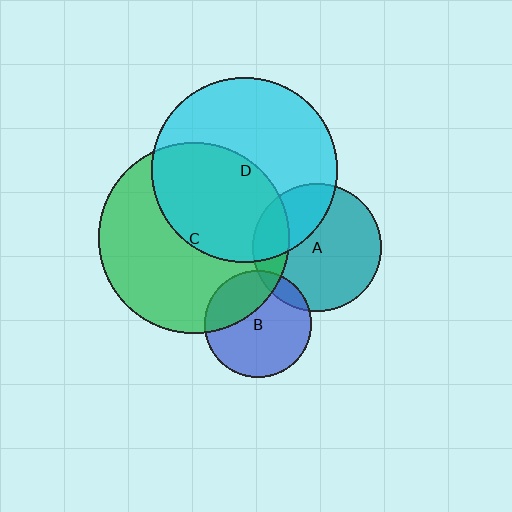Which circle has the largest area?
Circle C (green).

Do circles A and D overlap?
Yes.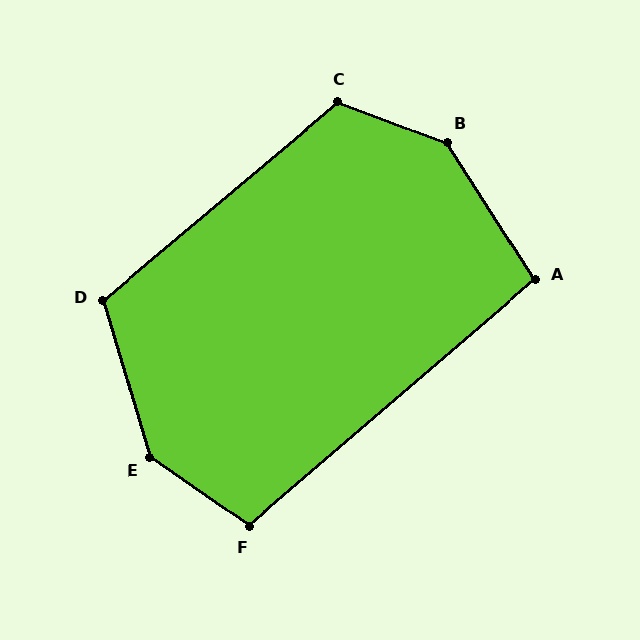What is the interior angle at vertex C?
Approximately 120 degrees (obtuse).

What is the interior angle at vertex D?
Approximately 113 degrees (obtuse).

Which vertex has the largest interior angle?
B, at approximately 143 degrees.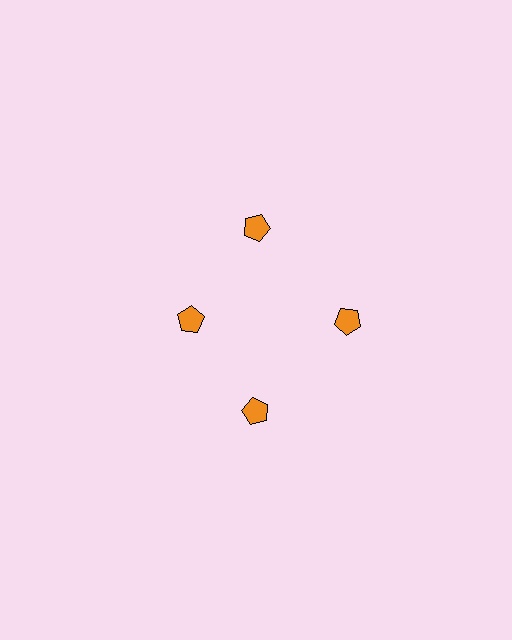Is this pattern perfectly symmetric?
No. The 4 orange pentagons are arranged in a ring, but one element near the 9 o'clock position is pulled inward toward the center, breaking the 4-fold rotational symmetry.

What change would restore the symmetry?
The symmetry would be restored by moving it outward, back onto the ring so that all 4 pentagons sit at equal angles and equal distance from the center.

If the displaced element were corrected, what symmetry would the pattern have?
It would have 4-fold rotational symmetry — the pattern would map onto itself every 90 degrees.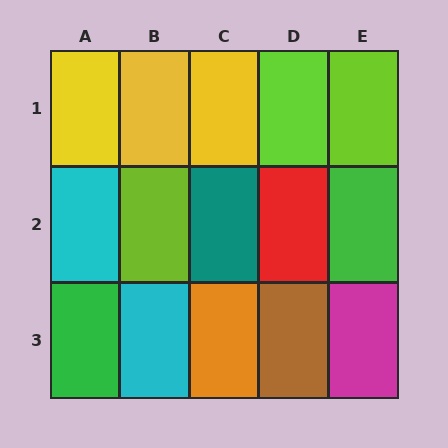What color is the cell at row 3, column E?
Magenta.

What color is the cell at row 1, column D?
Lime.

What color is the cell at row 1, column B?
Yellow.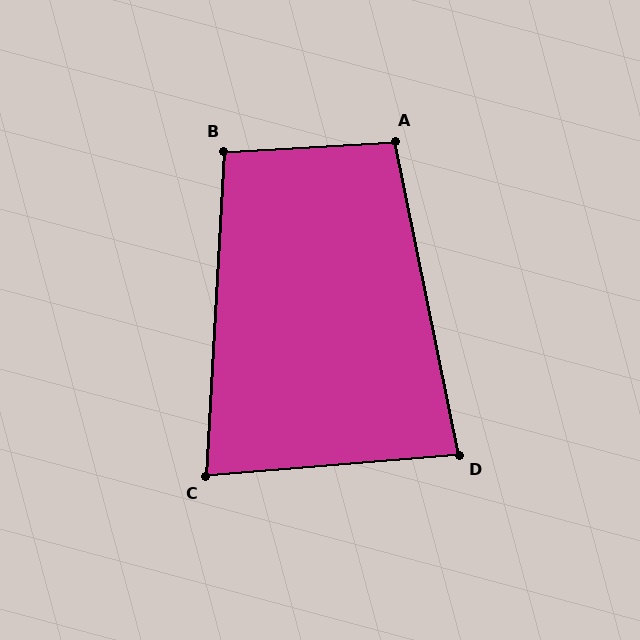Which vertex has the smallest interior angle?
C, at approximately 82 degrees.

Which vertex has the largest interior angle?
A, at approximately 98 degrees.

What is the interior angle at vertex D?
Approximately 83 degrees (acute).